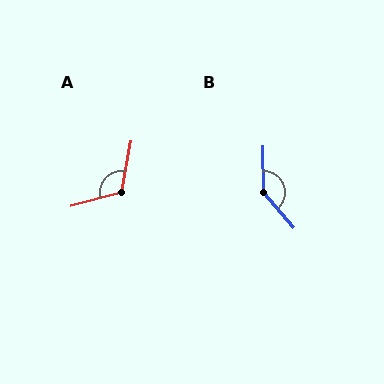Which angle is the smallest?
A, at approximately 115 degrees.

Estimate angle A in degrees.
Approximately 115 degrees.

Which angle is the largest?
B, at approximately 140 degrees.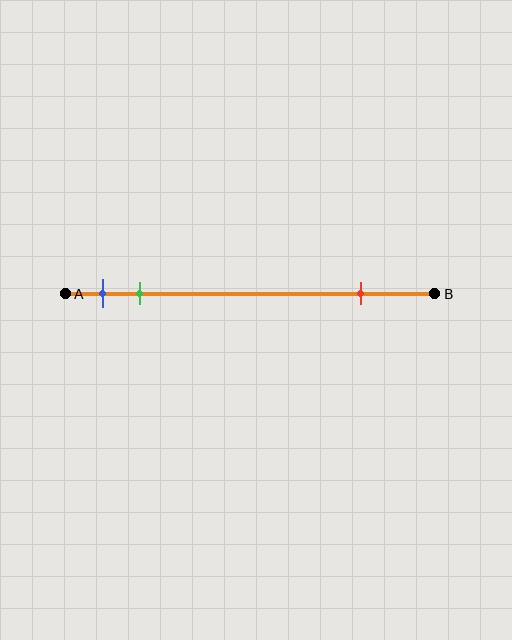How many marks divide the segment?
There are 3 marks dividing the segment.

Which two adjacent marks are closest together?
The blue and green marks are the closest adjacent pair.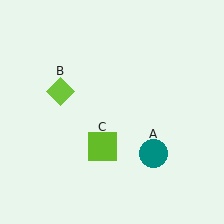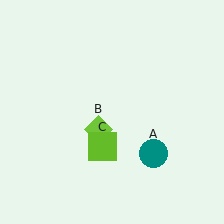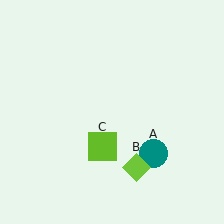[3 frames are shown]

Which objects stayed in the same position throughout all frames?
Teal circle (object A) and lime square (object C) remained stationary.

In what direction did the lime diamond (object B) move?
The lime diamond (object B) moved down and to the right.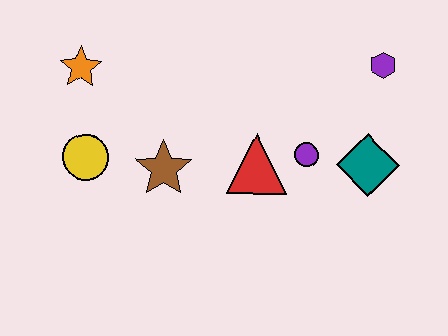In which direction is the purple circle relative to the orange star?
The purple circle is to the right of the orange star.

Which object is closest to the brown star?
The yellow circle is closest to the brown star.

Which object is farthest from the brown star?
The purple hexagon is farthest from the brown star.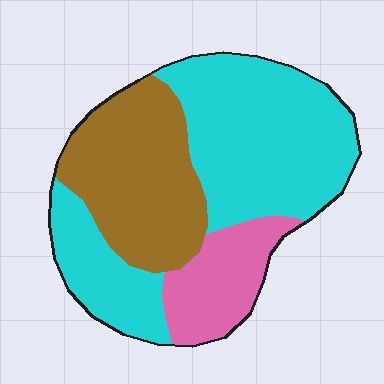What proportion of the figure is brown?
Brown takes up about one third (1/3) of the figure.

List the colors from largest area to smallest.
From largest to smallest: cyan, brown, pink.